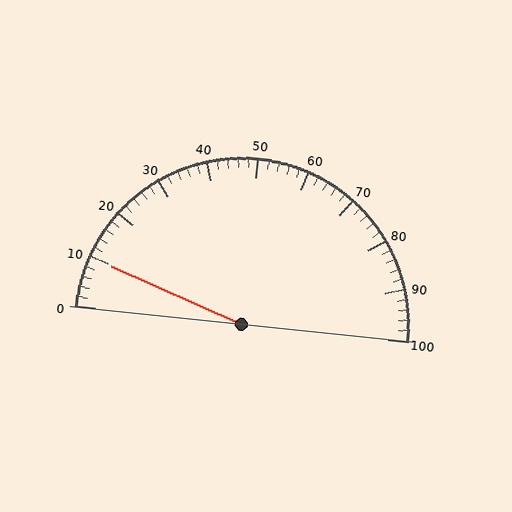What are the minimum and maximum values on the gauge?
The gauge ranges from 0 to 100.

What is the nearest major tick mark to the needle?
The nearest major tick mark is 10.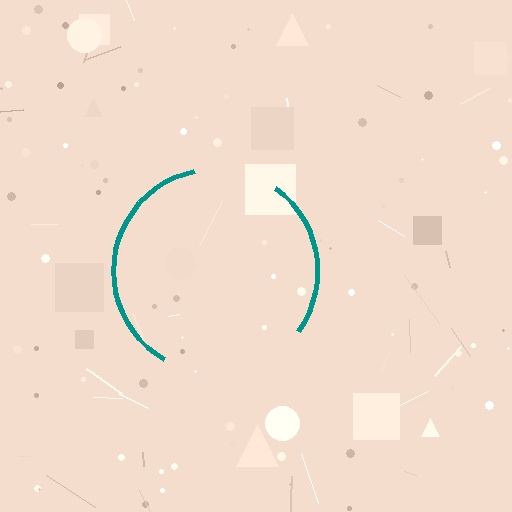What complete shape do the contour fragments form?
The contour fragments form a circle.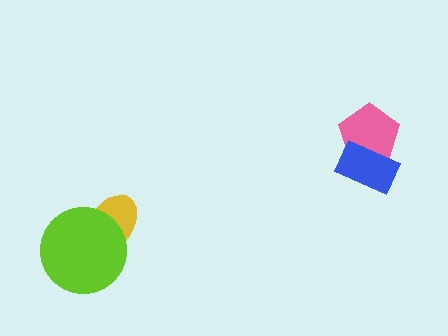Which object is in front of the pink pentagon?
The blue rectangle is in front of the pink pentagon.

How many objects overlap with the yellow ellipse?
1 object overlaps with the yellow ellipse.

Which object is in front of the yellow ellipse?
The lime circle is in front of the yellow ellipse.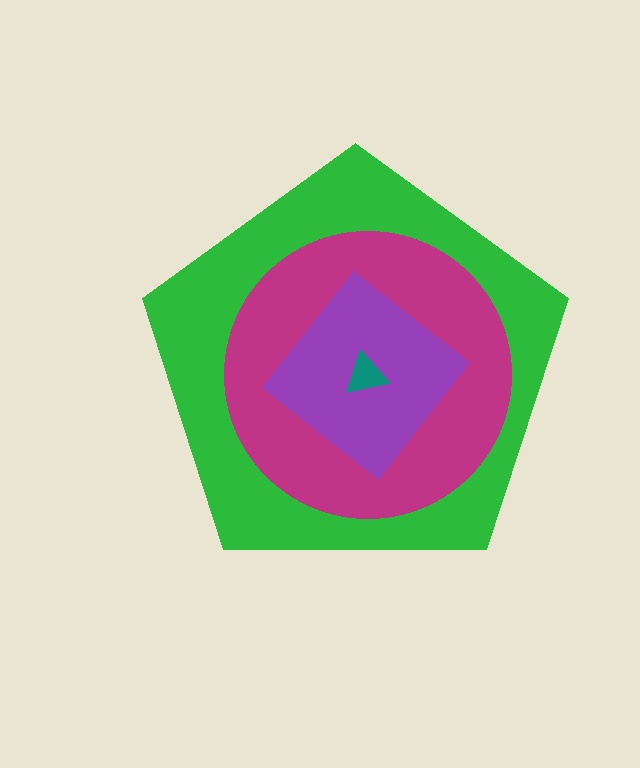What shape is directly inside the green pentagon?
The magenta circle.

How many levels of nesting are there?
4.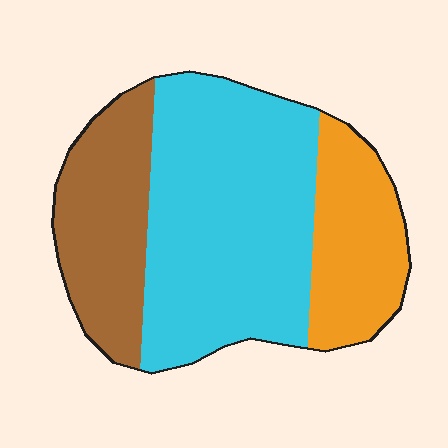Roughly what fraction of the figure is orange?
Orange takes up about one fifth (1/5) of the figure.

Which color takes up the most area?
Cyan, at roughly 55%.